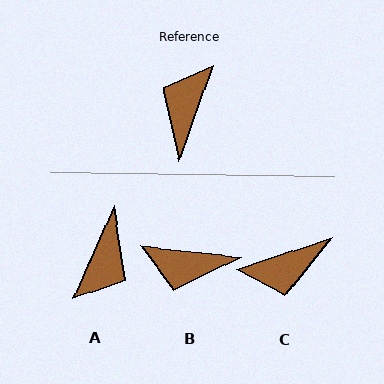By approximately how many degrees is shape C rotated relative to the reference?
Approximately 128 degrees counter-clockwise.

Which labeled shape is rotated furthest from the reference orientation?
A, about 176 degrees away.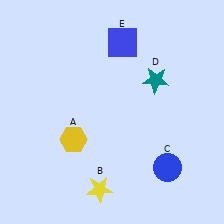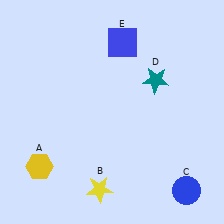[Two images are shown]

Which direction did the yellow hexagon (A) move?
The yellow hexagon (A) moved left.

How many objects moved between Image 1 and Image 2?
2 objects moved between the two images.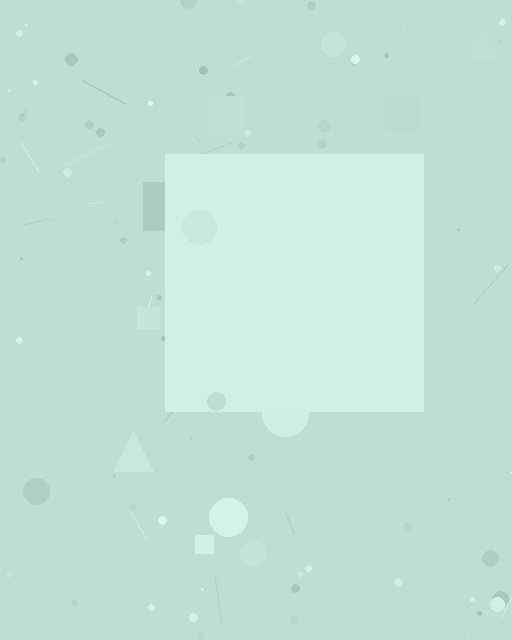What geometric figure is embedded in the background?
A square is embedded in the background.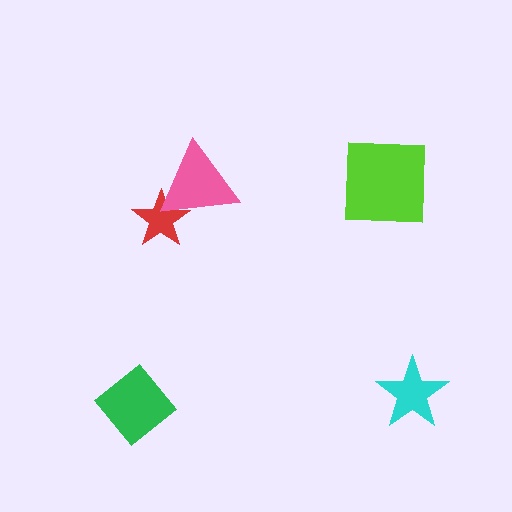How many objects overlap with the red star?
1 object overlaps with the red star.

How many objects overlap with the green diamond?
0 objects overlap with the green diamond.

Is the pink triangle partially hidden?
No, no other shape covers it.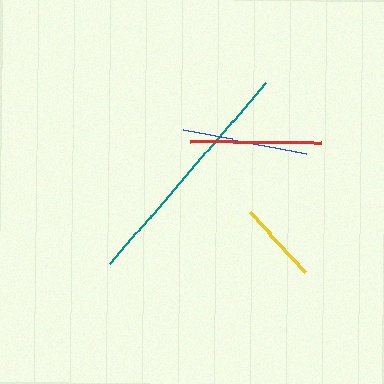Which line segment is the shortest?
The yellow line is the shortest at approximately 82 pixels.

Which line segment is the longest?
The teal line is the longest at approximately 240 pixels.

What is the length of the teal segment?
The teal segment is approximately 240 pixels long.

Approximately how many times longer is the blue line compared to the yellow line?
The blue line is approximately 1.5 times the length of the yellow line.